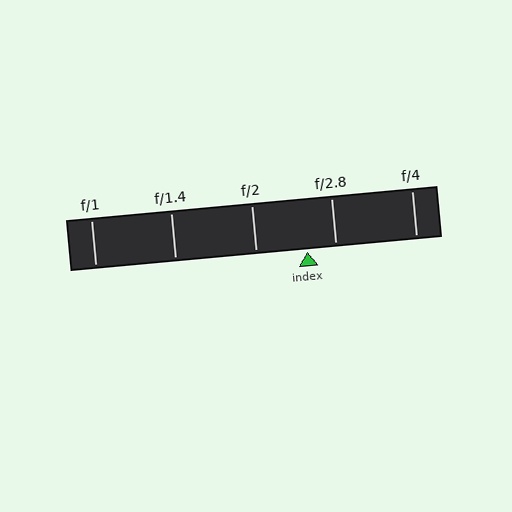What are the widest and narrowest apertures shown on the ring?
The widest aperture shown is f/1 and the narrowest is f/4.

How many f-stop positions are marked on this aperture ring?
There are 5 f-stop positions marked.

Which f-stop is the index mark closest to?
The index mark is closest to f/2.8.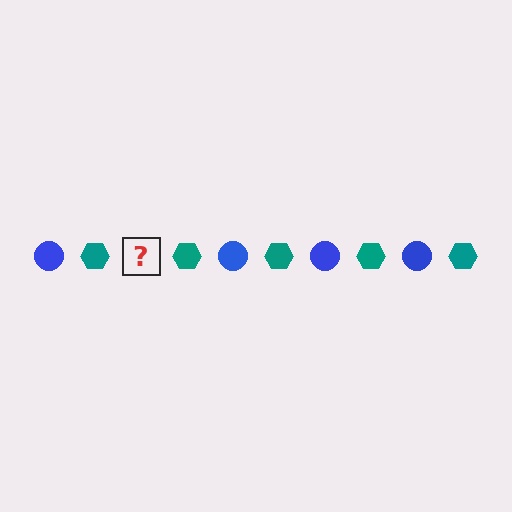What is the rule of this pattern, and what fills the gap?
The rule is that the pattern alternates between blue circle and teal hexagon. The gap should be filled with a blue circle.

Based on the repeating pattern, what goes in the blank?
The blank should be a blue circle.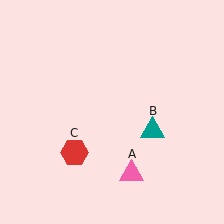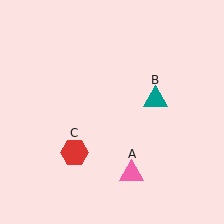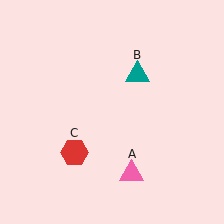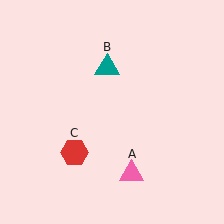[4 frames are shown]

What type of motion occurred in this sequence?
The teal triangle (object B) rotated counterclockwise around the center of the scene.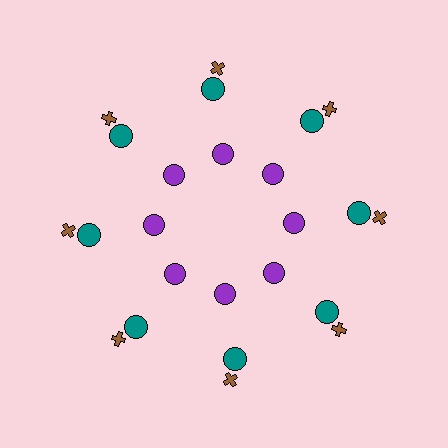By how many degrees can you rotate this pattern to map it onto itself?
The pattern maps onto itself every 45 degrees of rotation.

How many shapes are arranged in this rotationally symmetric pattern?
There are 24 shapes, arranged in 8 groups of 3.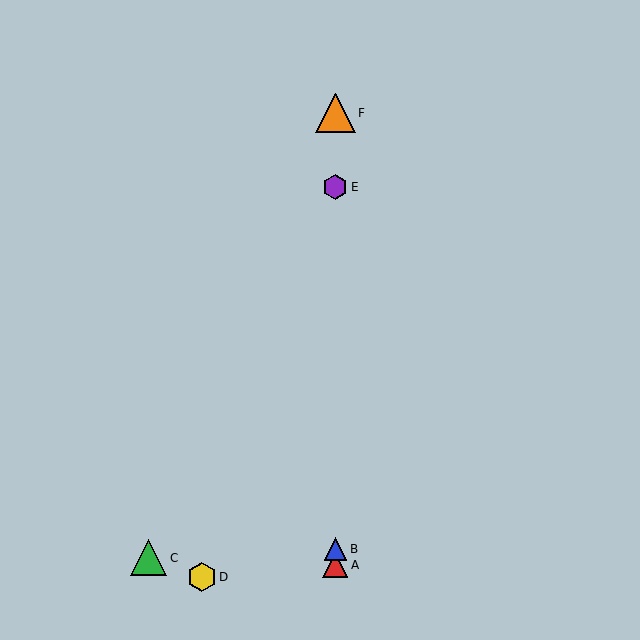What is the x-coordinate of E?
Object E is at x≈335.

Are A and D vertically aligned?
No, A is at x≈335 and D is at x≈202.